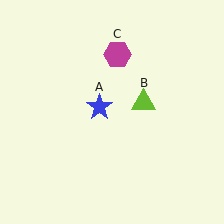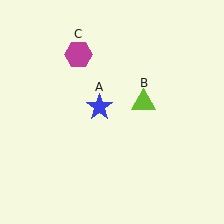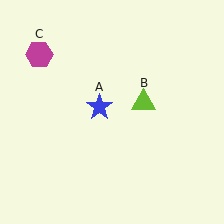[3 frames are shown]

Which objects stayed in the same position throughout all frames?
Blue star (object A) and lime triangle (object B) remained stationary.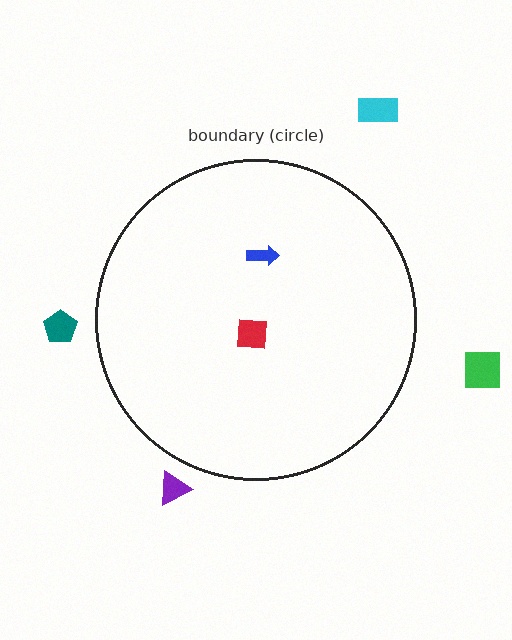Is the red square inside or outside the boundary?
Inside.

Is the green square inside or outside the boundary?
Outside.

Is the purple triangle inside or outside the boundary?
Outside.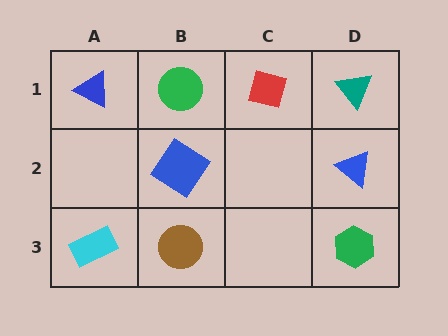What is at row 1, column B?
A green circle.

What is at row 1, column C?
A red square.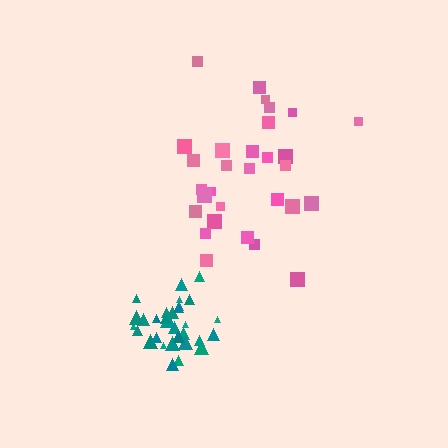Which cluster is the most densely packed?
Teal.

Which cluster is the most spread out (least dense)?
Pink.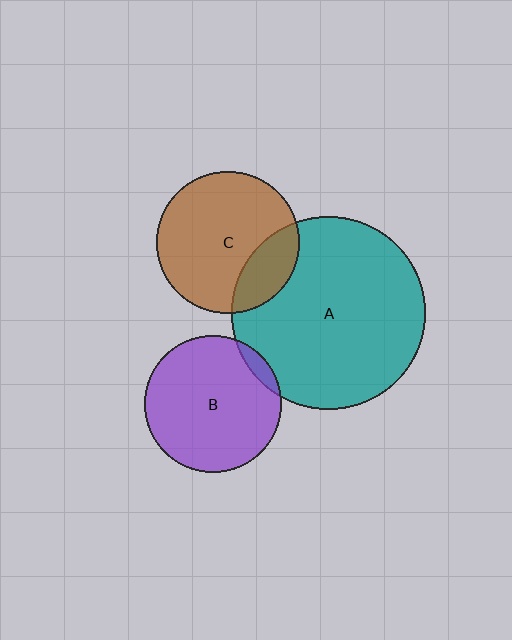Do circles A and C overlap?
Yes.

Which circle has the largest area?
Circle A (teal).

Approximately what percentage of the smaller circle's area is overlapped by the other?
Approximately 20%.